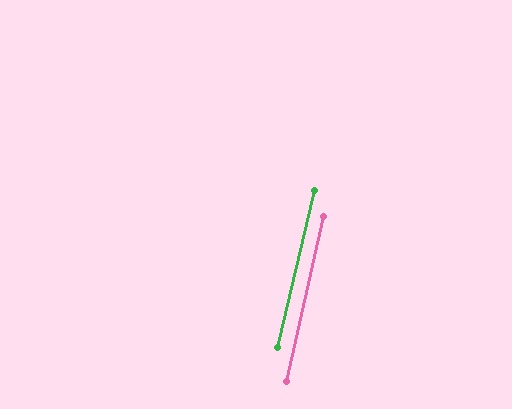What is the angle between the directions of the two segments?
Approximately 1 degree.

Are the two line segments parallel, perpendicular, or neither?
Parallel — their directions differ by only 0.9°.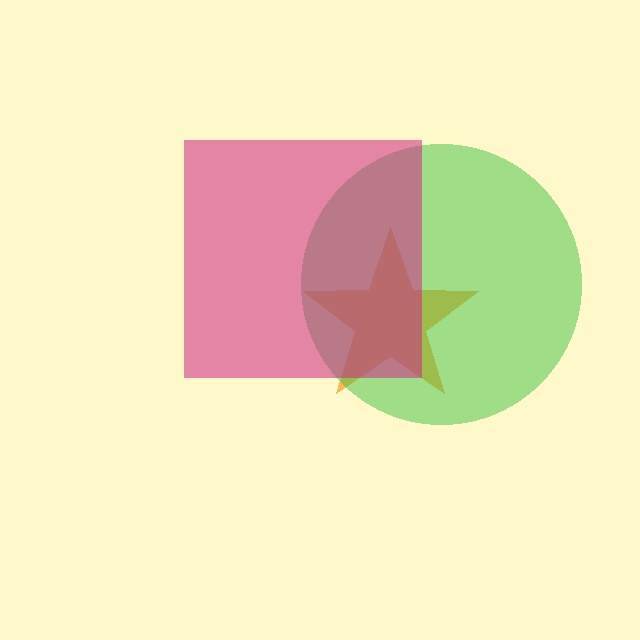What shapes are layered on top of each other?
The layered shapes are: an orange star, a green circle, a magenta square.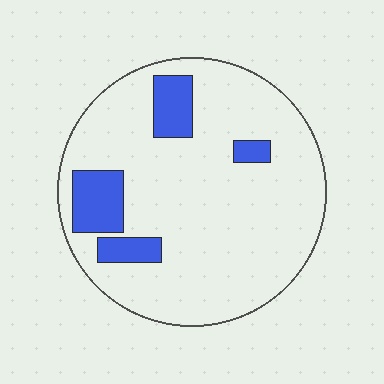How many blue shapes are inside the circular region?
4.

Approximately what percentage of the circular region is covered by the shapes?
Approximately 15%.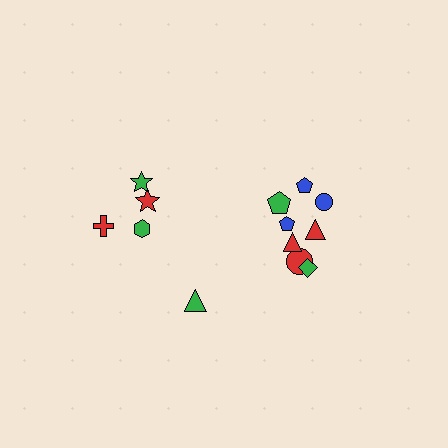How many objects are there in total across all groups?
There are 13 objects.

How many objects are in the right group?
There are 8 objects.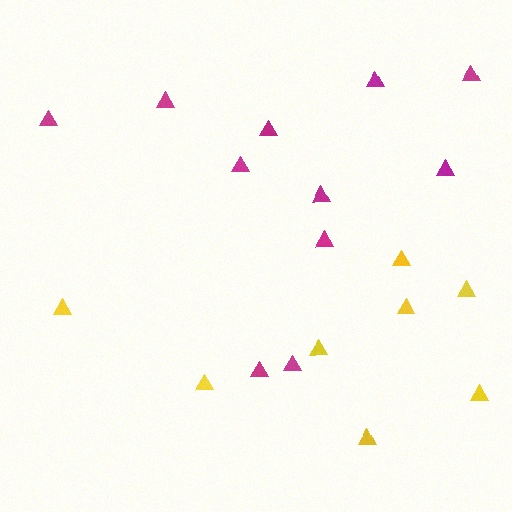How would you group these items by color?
There are 2 groups: one group of magenta triangles (11) and one group of yellow triangles (8).